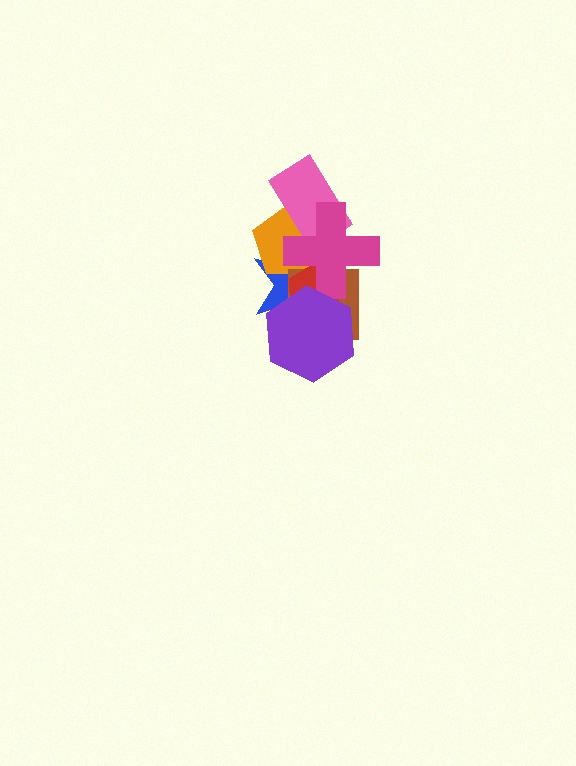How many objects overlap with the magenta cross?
6 objects overlap with the magenta cross.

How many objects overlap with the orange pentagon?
4 objects overlap with the orange pentagon.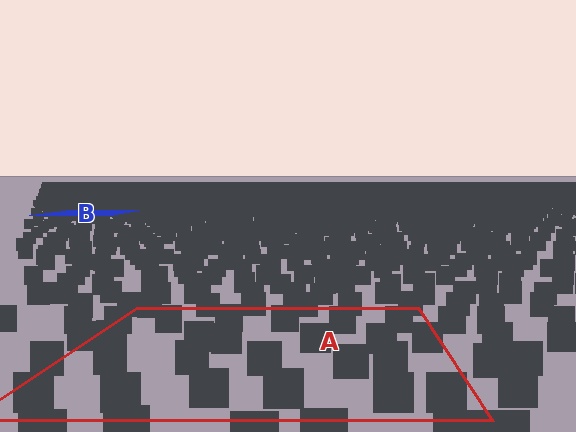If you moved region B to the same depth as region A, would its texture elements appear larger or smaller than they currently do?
They would appear larger. At a closer depth, the same texture elements are projected at a bigger on-screen size.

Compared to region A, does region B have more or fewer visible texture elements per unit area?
Region B has more texture elements per unit area — they are packed more densely because it is farther away.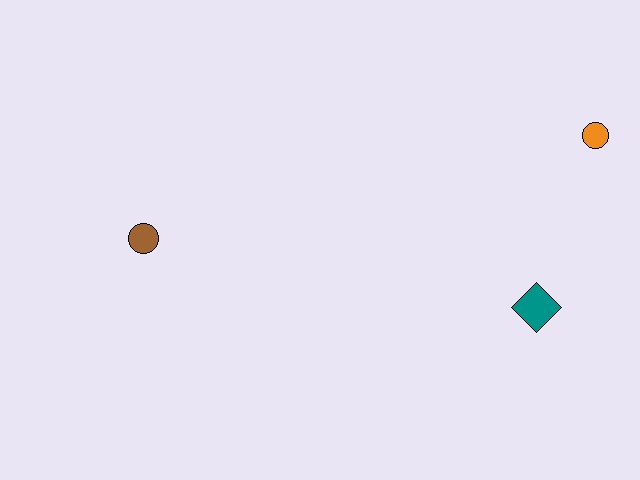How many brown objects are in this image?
There is 1 brown object.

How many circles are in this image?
There are 2 circles.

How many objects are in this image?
There are 3 objects.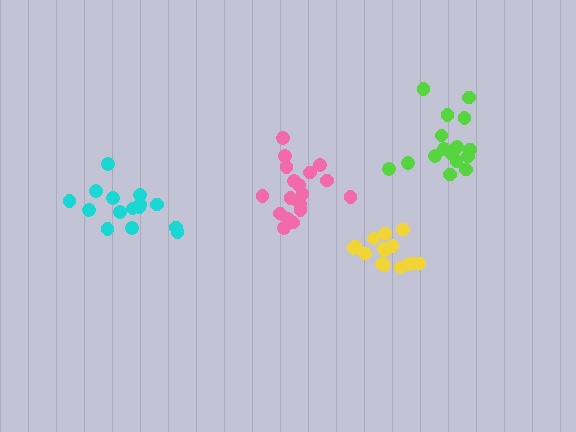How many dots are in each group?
Group 1: 15 dots, Group 2: 15 dots, Group 3: 18 dots, Group 4: 17 dots (65 total).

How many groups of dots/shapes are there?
There are 4 groups.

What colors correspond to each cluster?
The clusters are colored: yellow, cyan, pink, lime.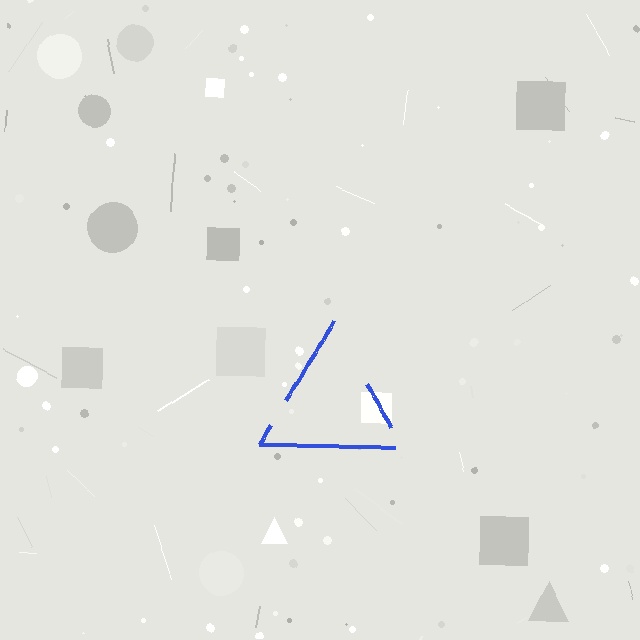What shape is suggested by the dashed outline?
The dashed outline suggests a triangle.